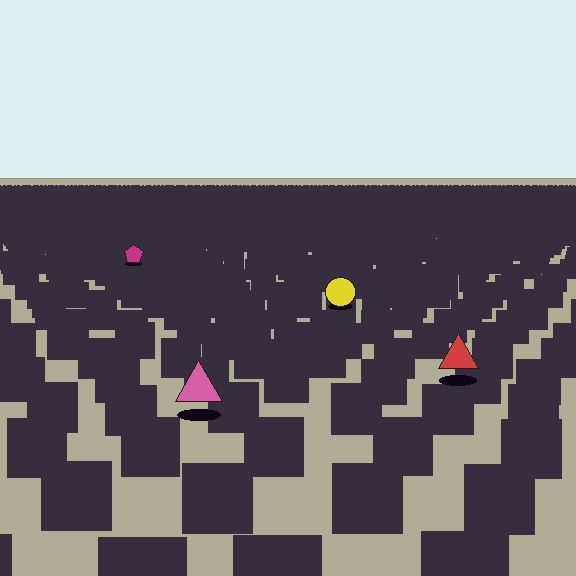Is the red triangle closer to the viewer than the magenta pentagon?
Yes. The red triangle is closer — you can tell from the texture gradient: the ground texture is coarser near it.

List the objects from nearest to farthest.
From nearest to farthest: the pink triangle, the red triangle, the yellow circle, the magenta pentagon.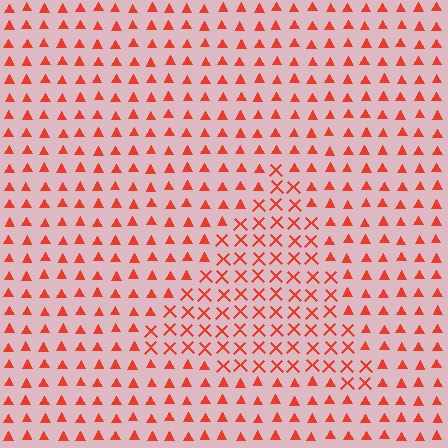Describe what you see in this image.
The image is filled with small red elements arranged in a uniform grid. A triangle-shaped region contains X marks, while the surrounding area contains triangles. The boundary is defined purely by the change in element shape.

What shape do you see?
I see a triangle.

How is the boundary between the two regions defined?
The boundary is defined by a change in element shape: X marks inside vs. triangles outside. All elements share the same color and spacing.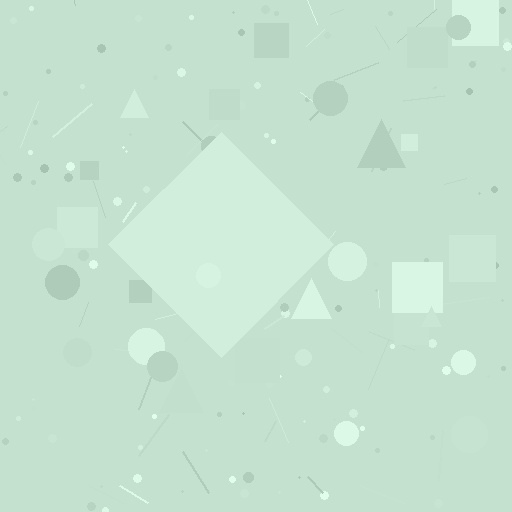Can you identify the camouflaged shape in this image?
The camouflaged shape is a diamond.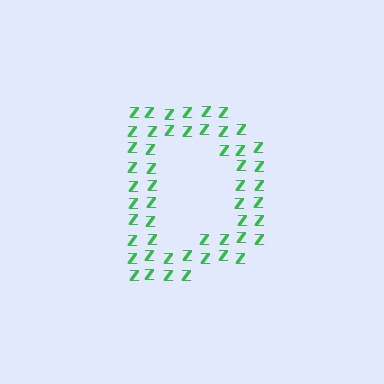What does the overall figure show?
The overall figure shows the letter D.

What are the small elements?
The small elements are letter Z's.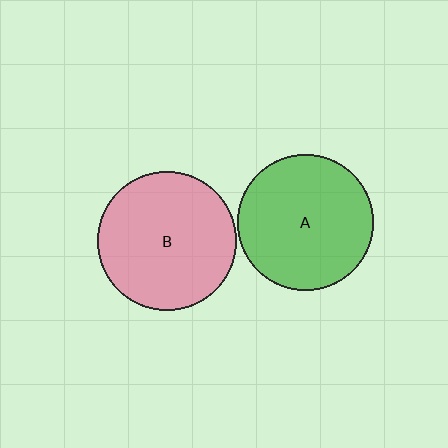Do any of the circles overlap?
No, none of the circles overlap.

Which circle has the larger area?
Circle B (pink).